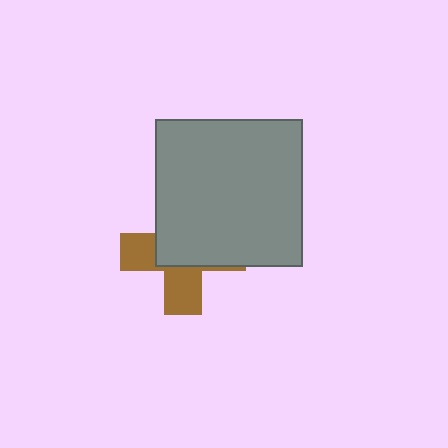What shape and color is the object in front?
The object in front is a gray square.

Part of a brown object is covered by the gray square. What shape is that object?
It is a cross.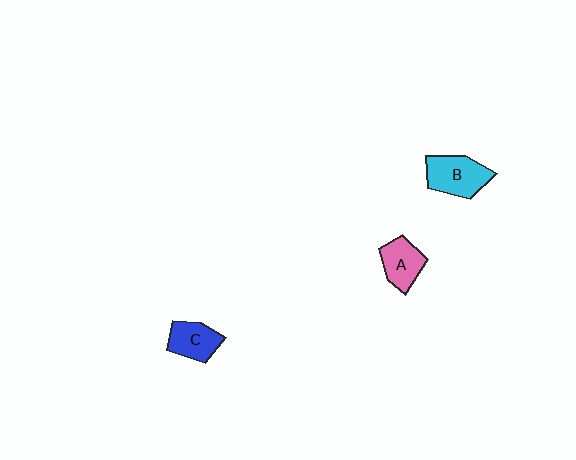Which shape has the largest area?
Shape B (cyan).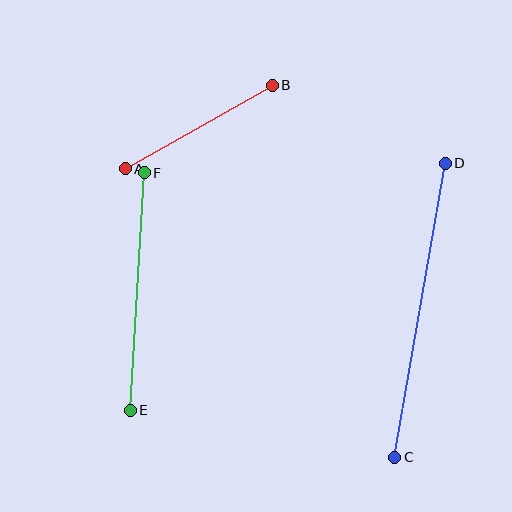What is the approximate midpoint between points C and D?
The midpoint is at approximately (420, 310) pixels.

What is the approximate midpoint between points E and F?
The midpoint is at approximately (137, 291) pixels.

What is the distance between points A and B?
The distance is approximately 169 pixels.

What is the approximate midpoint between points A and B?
The midpoint is at approximately (199, 127) pixels.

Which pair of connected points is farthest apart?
Points C and D are farthest apart.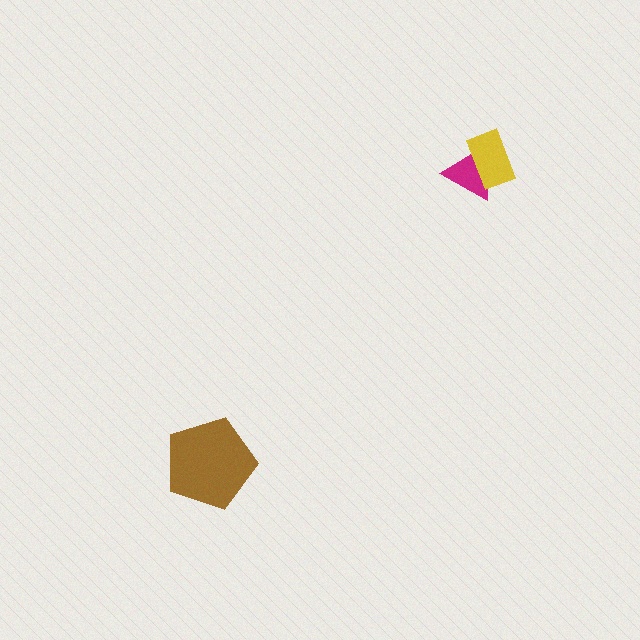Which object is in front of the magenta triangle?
The yellow rectangle is in front of the magenta triangle.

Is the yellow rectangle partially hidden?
No, no other shape covers it.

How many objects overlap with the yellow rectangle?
1 object overlaps with the yellow rectangle.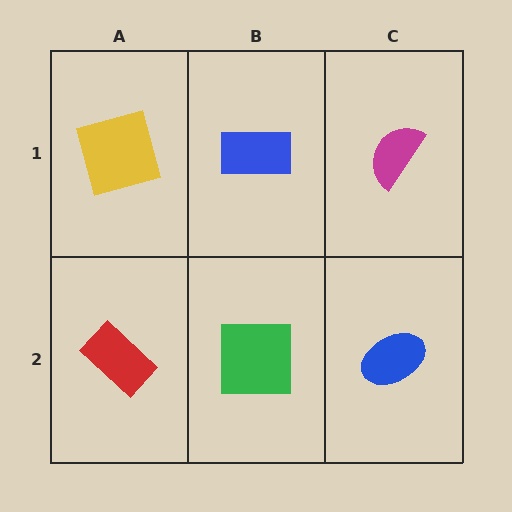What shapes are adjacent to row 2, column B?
A blue rectangle (row 1, column B), a red rectangle (row 2, column A), a blue ellipse (row 2, column C).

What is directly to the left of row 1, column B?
A yellow square.